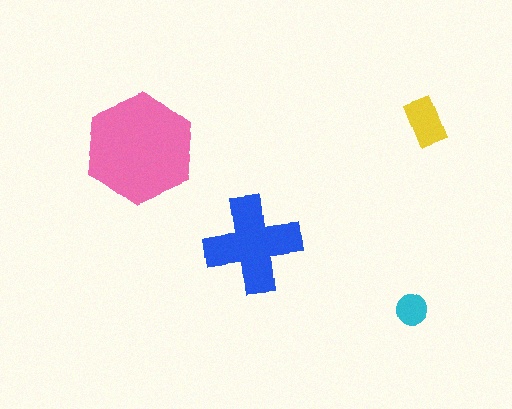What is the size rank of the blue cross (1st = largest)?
2nd.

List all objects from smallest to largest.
The cyan circle, the yellow rectangle, the blue cross, the pink hexagon.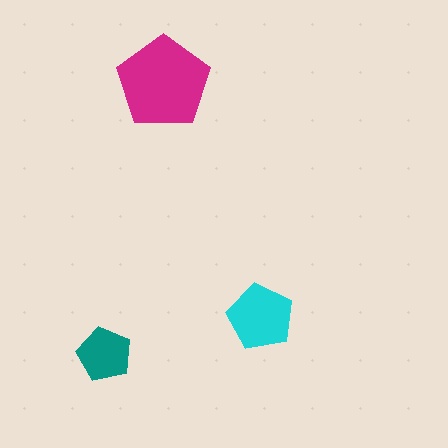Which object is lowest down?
The teal pentagon is bottommost.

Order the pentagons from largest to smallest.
the magenta one, the cyan one, the teal one.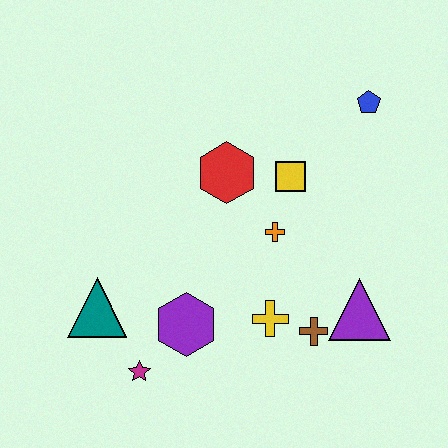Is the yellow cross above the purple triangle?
No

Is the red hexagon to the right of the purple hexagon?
Yes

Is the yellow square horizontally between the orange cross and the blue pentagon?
Yes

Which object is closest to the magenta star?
The purple hexagon is closest to the magenta star.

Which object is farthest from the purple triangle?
The teal triangle is farthest from the purple triangle.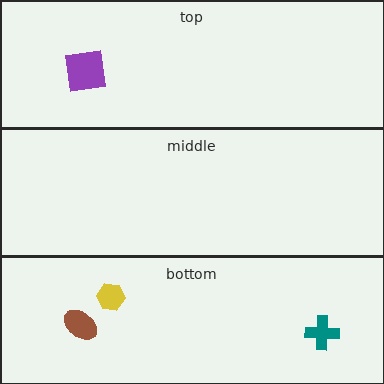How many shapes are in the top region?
1.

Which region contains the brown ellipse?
The bottom region.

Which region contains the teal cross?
The bottom region.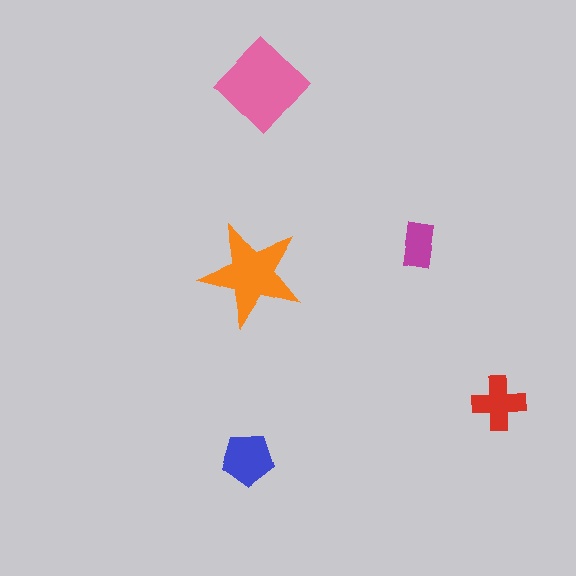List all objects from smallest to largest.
The magenta rectangle, the red cross, the blue pentagon, the orange star, the pink diamond.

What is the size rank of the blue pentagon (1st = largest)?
3rd.